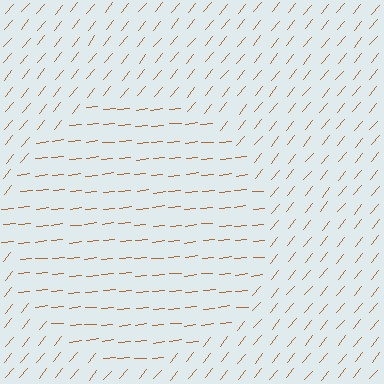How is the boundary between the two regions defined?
The boundary is defined purely by a change in line orientation (approximately 45 degrees difference). All lines are the same color and thickness.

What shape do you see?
I see a circle.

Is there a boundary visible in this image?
Yes, there is a texture boundary formed by a change in line orientation.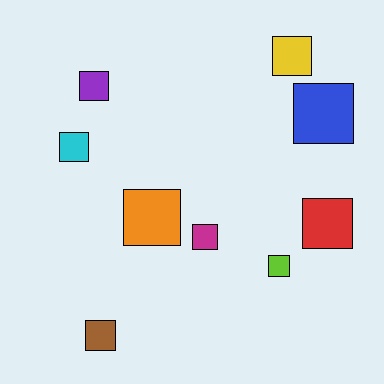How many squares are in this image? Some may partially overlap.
There are 9 squares.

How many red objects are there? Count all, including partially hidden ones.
There is 1 red object.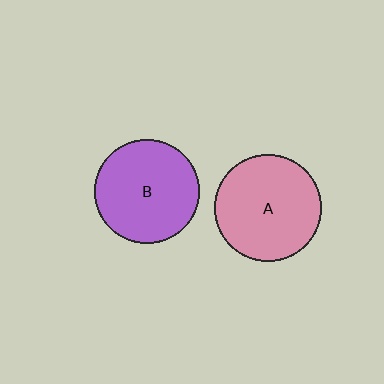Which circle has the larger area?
Circle A (pink).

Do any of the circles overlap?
No, none of the circles overlap.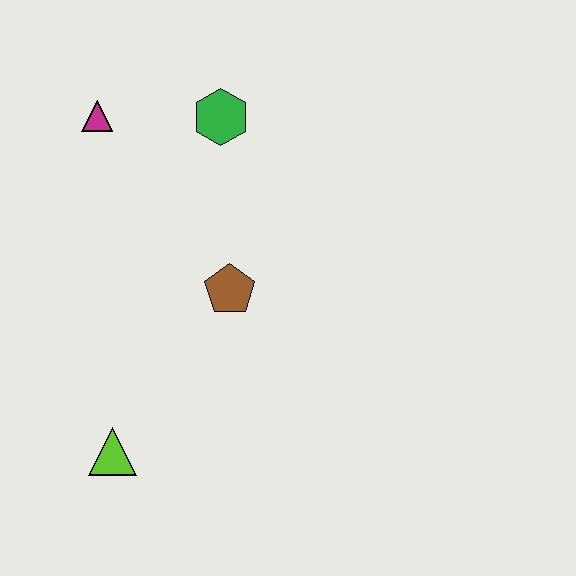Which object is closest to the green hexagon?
The magenta triangle is closest to the green hexagon.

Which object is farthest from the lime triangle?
The green hexagon is farthest from the lime triangle.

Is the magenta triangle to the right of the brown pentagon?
No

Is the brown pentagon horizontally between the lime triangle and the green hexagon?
No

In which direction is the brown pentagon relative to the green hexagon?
The brown pentagon is below the green hexagon.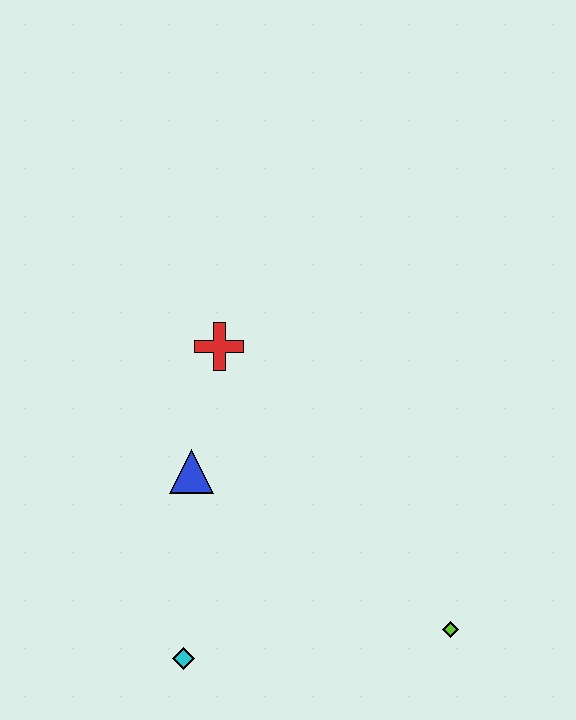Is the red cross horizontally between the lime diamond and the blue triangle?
Yes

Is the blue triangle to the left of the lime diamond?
Yes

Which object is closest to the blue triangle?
The red cross is closest to the blue triangle.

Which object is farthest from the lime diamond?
The red cross is farthest from the lime diamond.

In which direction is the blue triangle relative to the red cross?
The blue triangle is below the red cross.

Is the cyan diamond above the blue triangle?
No